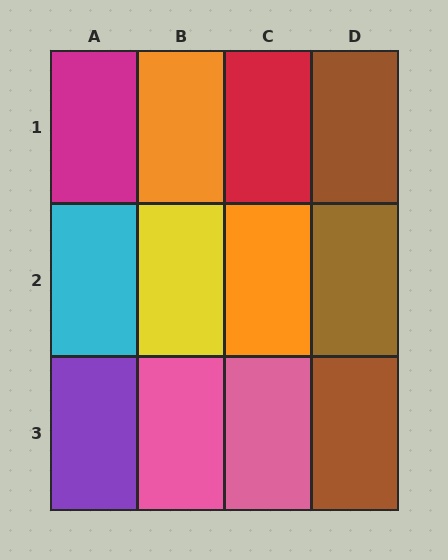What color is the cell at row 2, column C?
Orange.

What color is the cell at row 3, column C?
Pink.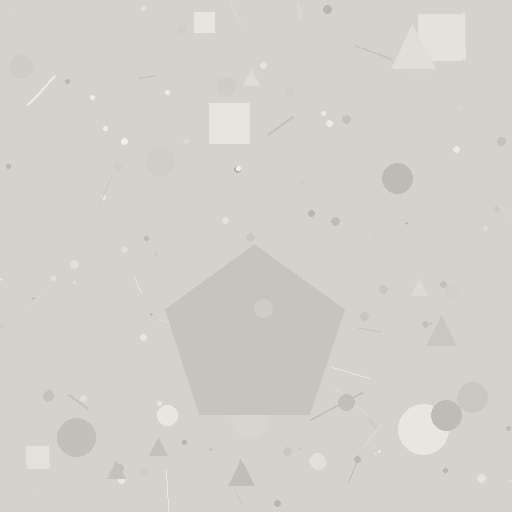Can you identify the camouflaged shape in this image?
The camouflaged shape is a pentagon.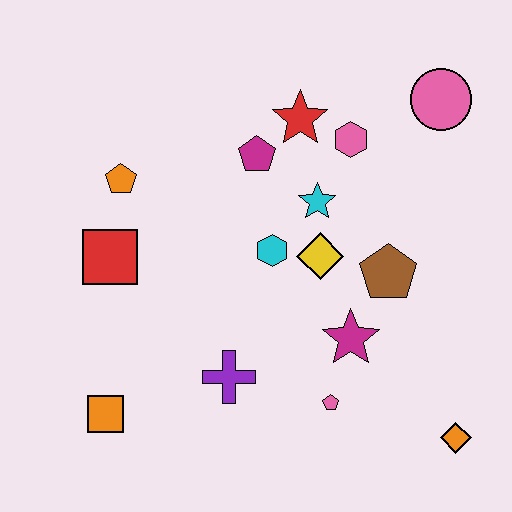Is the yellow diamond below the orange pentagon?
Yes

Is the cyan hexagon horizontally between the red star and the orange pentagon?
Yes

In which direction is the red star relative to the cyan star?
The red star is above the cyan star.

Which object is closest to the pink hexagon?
The red star is closest to the pink hexagon.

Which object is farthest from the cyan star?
The orange square is farthest from the cyan star.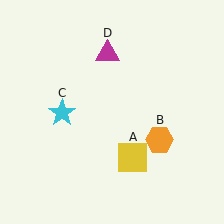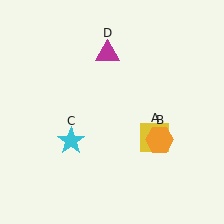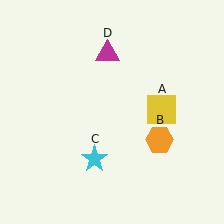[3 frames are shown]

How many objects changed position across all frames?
2 objects changed position: yellow square (object A), cyan star (object C).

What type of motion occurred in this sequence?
The yellow square (object A), cyan star (object C) rotated counterclockwise around the center of the scene.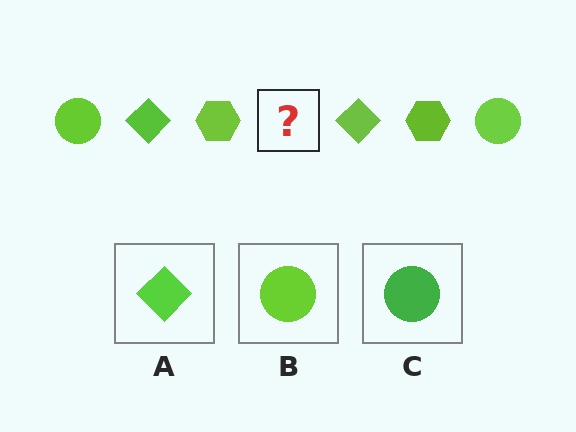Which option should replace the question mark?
Option B.